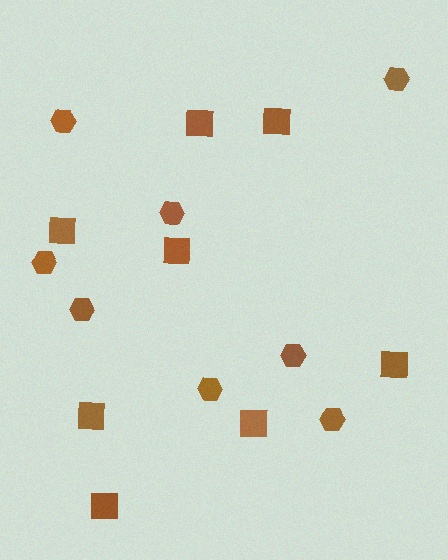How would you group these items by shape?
There are 2 groups: one group of hexagons (8) and one group of squares (8).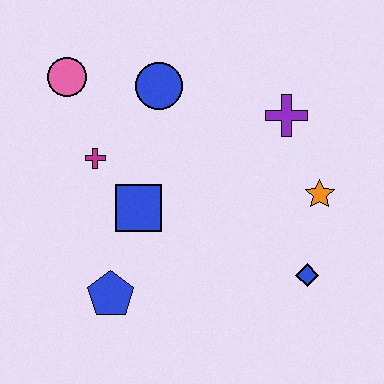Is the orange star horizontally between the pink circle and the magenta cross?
No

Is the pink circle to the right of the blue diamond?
No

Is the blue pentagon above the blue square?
No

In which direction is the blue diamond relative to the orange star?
The blue diamond is below the orange star.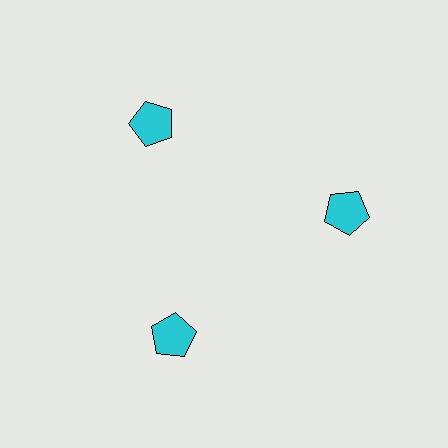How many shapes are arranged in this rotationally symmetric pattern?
There are 3 shapes, arranged in 3 groups of 1.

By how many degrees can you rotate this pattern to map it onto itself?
The pattern maps onto itself every 120 degrees of rotation.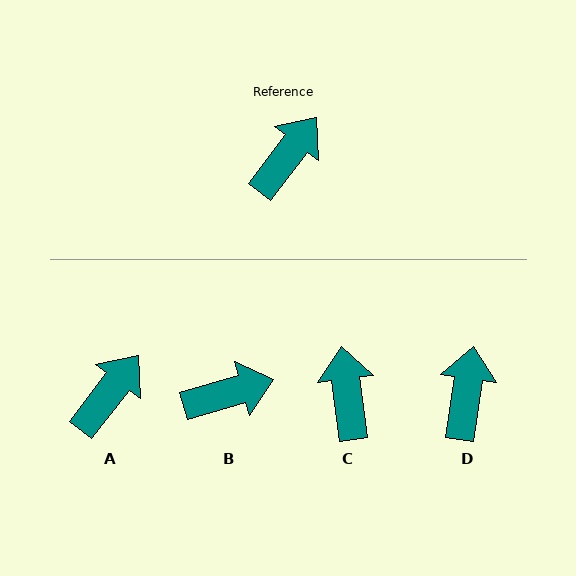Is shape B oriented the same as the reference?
No, it is off by about 36 degrees.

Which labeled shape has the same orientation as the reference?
A.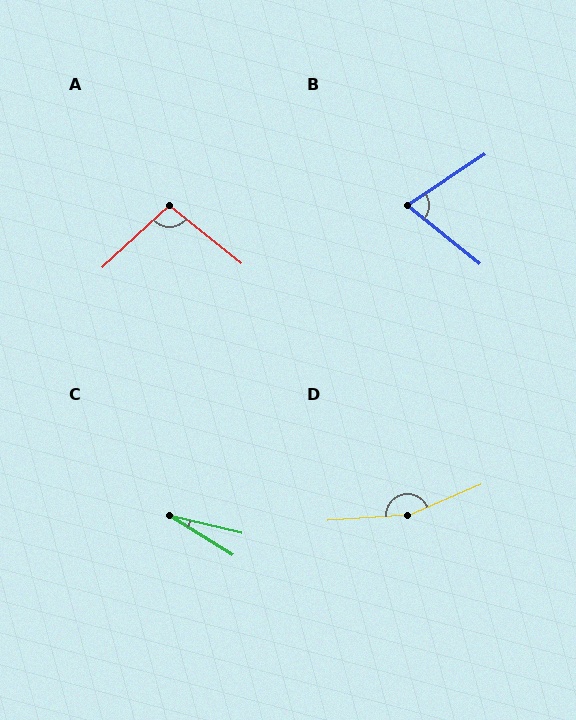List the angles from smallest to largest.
C (18°), B (73°), A (99°), D (161°).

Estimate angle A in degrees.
Approximately 99 degrees.